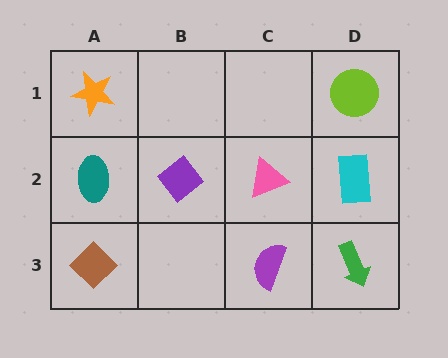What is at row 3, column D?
A green arrow.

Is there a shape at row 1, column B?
No, that cell is empty.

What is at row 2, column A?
A teal ellipse.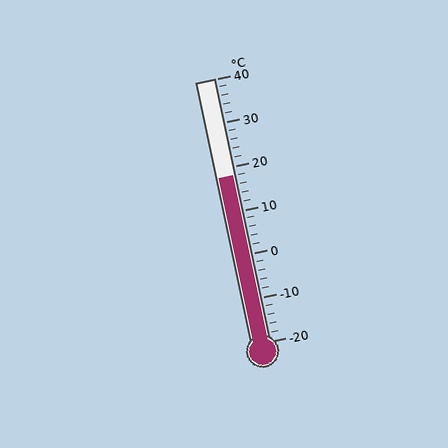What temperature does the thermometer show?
The thermometer shows approximately 18°C.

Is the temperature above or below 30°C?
The temperature is below 30°C.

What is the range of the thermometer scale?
The thermometer scale ranges from -20°C to 40°C.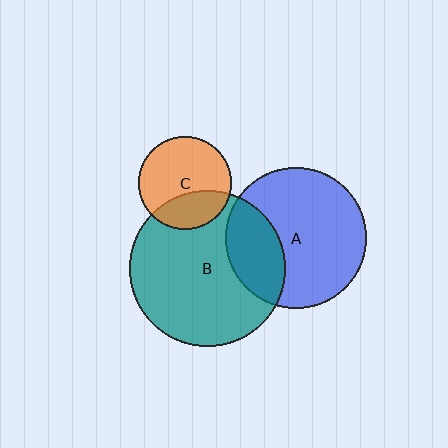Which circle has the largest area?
Circle B (teal).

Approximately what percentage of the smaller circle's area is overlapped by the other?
Approximately 30%.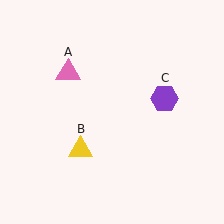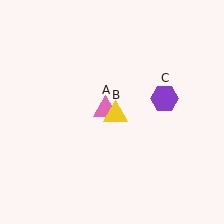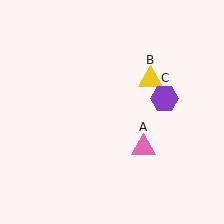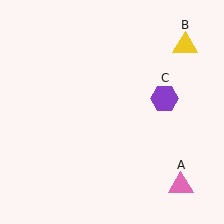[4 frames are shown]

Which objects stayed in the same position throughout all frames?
Purple hexagon (object C) remained stationary.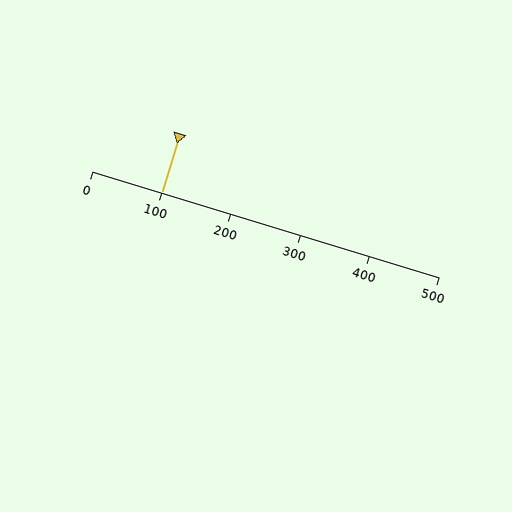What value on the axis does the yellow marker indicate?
The marker indicates approximately 100.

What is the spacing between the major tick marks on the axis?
The major ticks are spaced 100 apart.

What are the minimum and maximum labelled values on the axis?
The axis runs from 0 to 500.